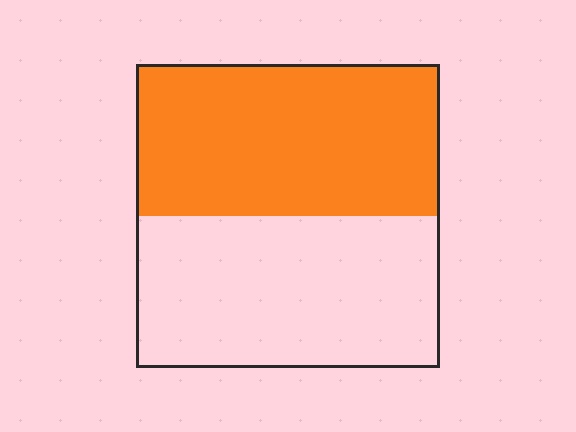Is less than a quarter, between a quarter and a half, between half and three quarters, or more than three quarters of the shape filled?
Between half and three quarters.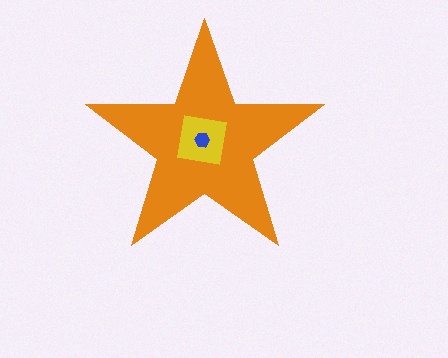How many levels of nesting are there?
3.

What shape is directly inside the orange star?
The yellow square.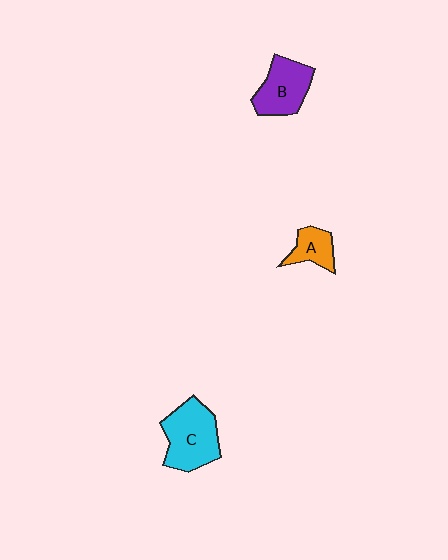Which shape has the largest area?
Shape C (cyan).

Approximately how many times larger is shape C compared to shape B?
Approximately 1.3 times.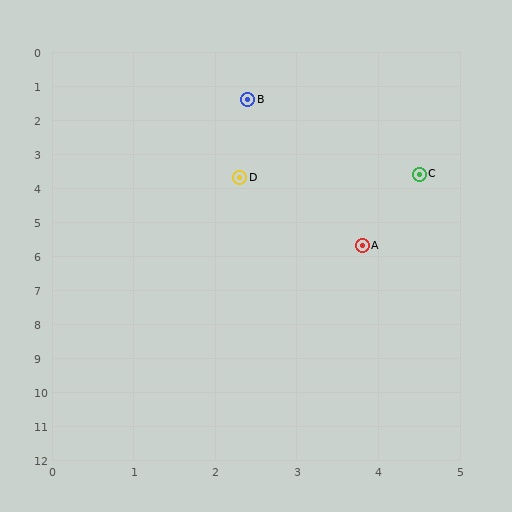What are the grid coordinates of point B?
Point B is at approximately (2.4, 1.4).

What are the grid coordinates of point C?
Point C is at approximately (4.5, 3.6).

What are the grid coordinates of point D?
Point D is at approximately (2.3, 3.7).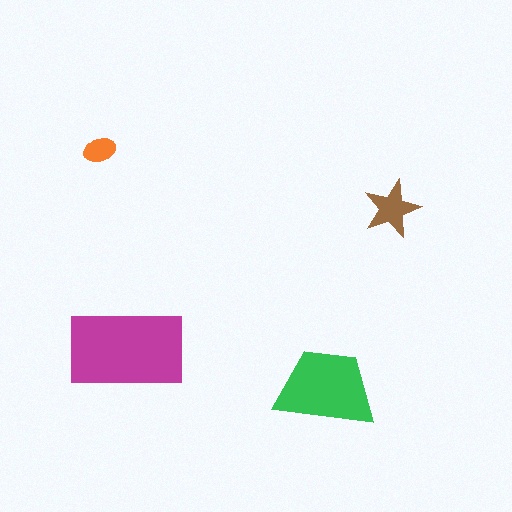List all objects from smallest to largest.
The orange ellipse, the brown star, the green trapezoid, the magenta rectangle.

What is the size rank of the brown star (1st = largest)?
3rd.